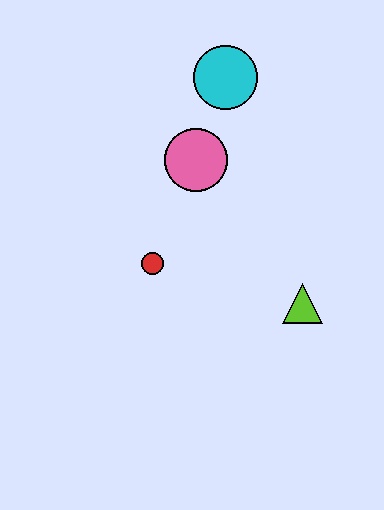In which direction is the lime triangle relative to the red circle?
The lime triangle is to the right of the red circle.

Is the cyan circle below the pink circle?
No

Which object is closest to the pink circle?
The cyan circle is closest to the pink circle.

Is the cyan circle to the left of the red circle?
No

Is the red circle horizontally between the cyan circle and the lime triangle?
No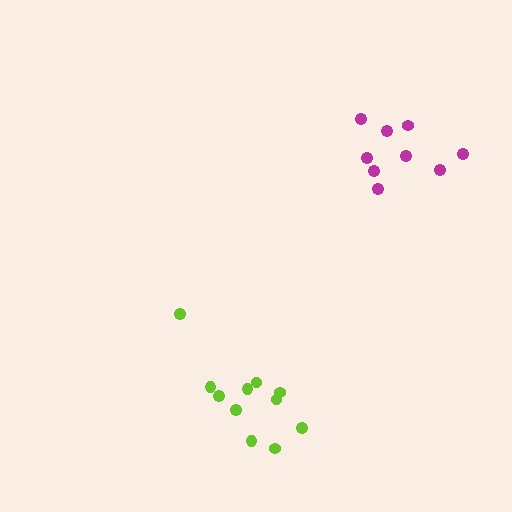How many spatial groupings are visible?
There are 2 spatial groupings.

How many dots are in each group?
Group 1: 11 dots, Group 2: 9 dots (20 total).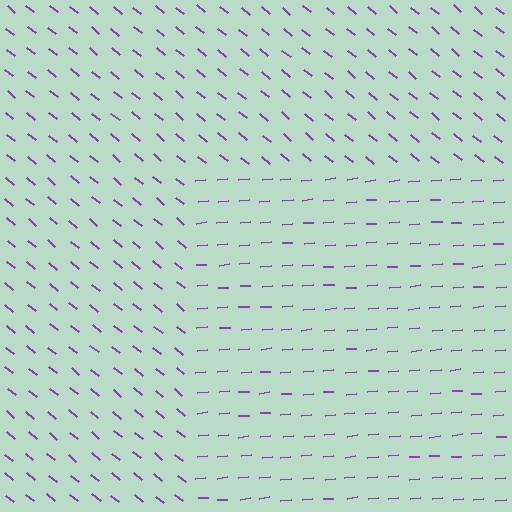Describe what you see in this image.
The image is filled with small purple line segments. A rectangle region in the image has lines oriented differently from the surrounding lines, creating a visible texture boundary.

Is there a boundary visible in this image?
Yes, there is a texture boundary formed by a change in line orientation.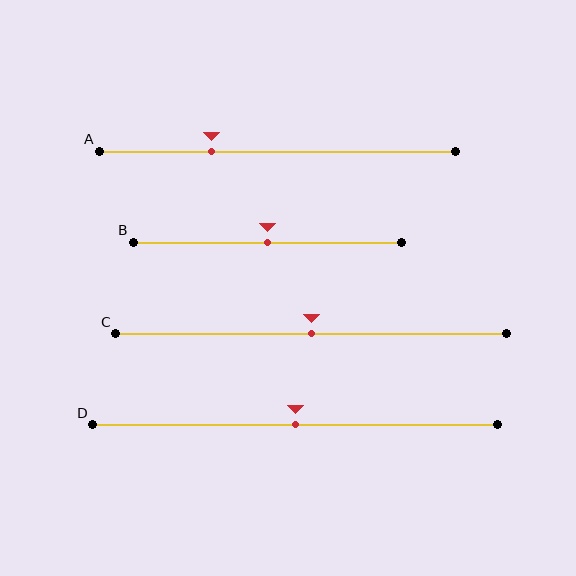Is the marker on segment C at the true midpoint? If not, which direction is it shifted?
Yes, the marker on segment C is at the true midpoint.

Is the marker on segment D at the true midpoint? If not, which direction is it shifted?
Yes, the marker on segment D is at the true midpoint.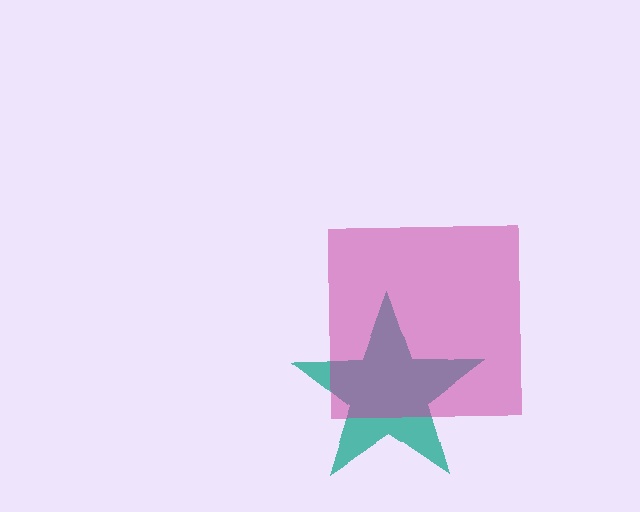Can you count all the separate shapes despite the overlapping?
Yes, there are 2 separate shapes.